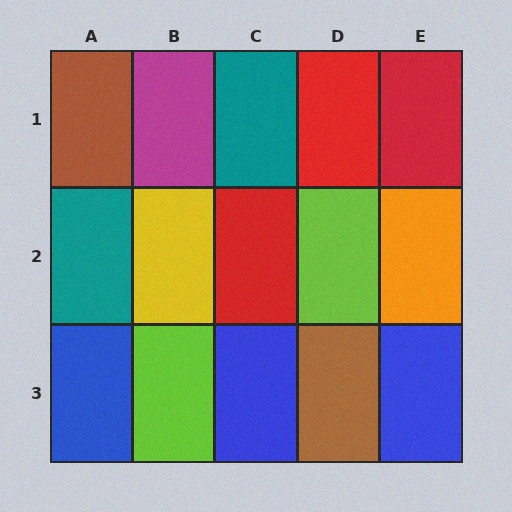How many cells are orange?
1 cell is orange.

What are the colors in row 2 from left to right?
Teal, yellow, red, lime, orange.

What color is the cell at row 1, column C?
Teal.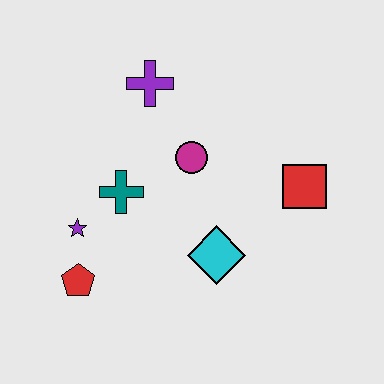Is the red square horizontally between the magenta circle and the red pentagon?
No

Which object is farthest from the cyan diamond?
The purple cross is farthest from the cyan diamond.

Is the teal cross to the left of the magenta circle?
Yes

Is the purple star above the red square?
No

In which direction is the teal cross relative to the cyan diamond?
The teal cross is to the left of the cyan diamond.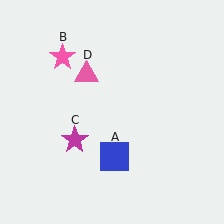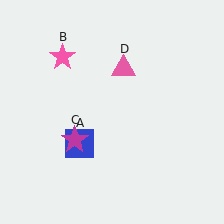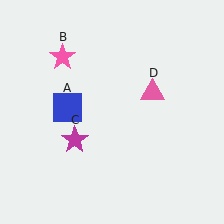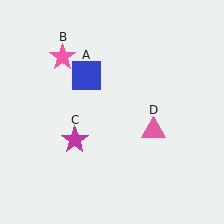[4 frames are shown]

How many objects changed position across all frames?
2 objects changed position: blue square (object A), pink triangle (object D).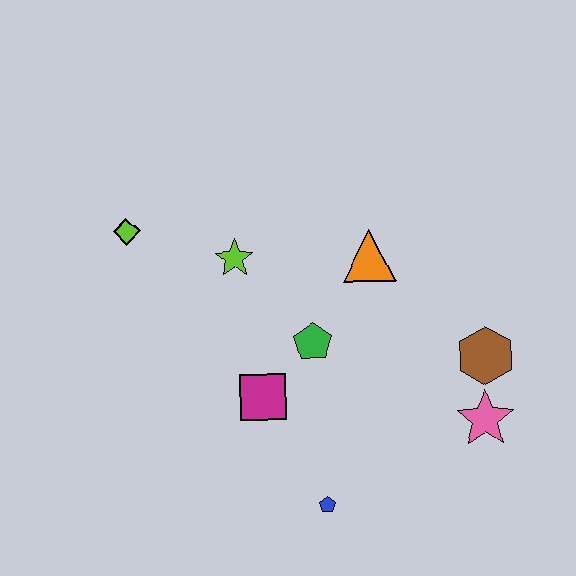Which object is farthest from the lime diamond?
The pink star is farthest from the lime diamond.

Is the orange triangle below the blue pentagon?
No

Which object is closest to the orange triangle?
The green pentagon is closest to the orange triangle.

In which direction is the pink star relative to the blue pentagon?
The pink star is to the right of the blue pentagon.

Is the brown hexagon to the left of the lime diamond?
No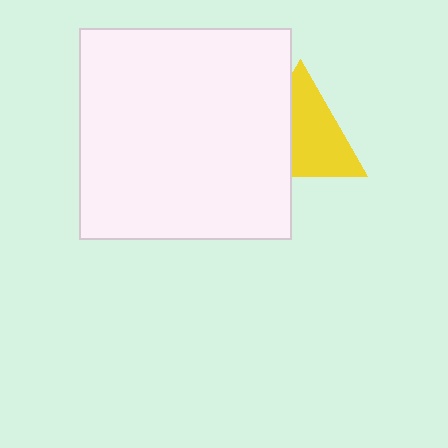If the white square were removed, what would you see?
You would see the complete yellow triangle.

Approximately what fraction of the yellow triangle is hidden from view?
Roughly 38% of the yellow triangle is hidden behind the white square.